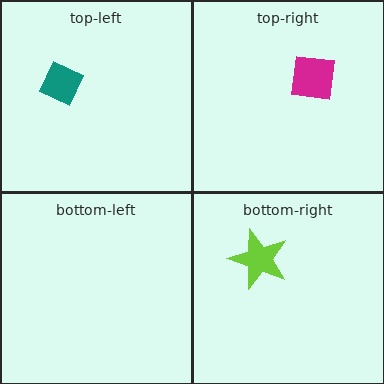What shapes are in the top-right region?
The magenta square.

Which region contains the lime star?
The bottom-right region.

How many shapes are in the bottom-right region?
1.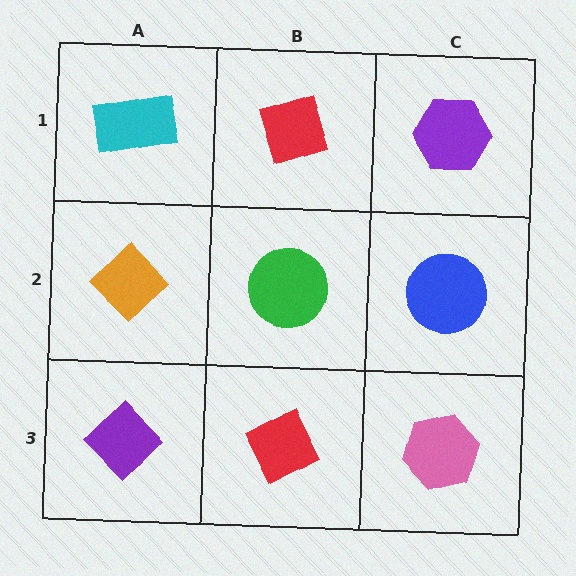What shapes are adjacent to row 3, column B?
A green circle (row 2, column B), a purple diamond (row 3, column A), a pink hexagon (row 3, column C).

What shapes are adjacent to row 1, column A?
An orange diamond (row 2, column A), a red diamond (row 1, column B).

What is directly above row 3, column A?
An orange diamond.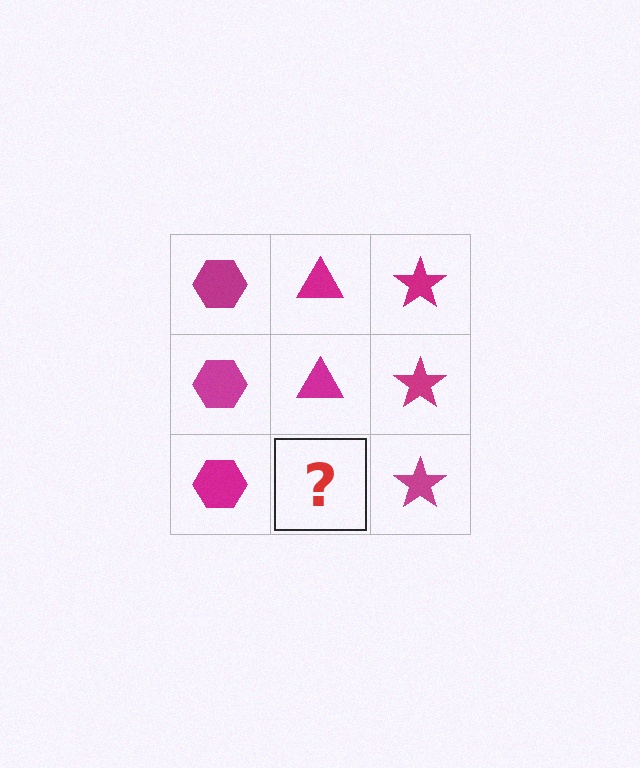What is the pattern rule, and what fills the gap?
The rule is that each column has a consistent shape. The gap should be filled with a magenta triangle.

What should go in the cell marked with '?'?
The missing cell should contain a magenta triangle.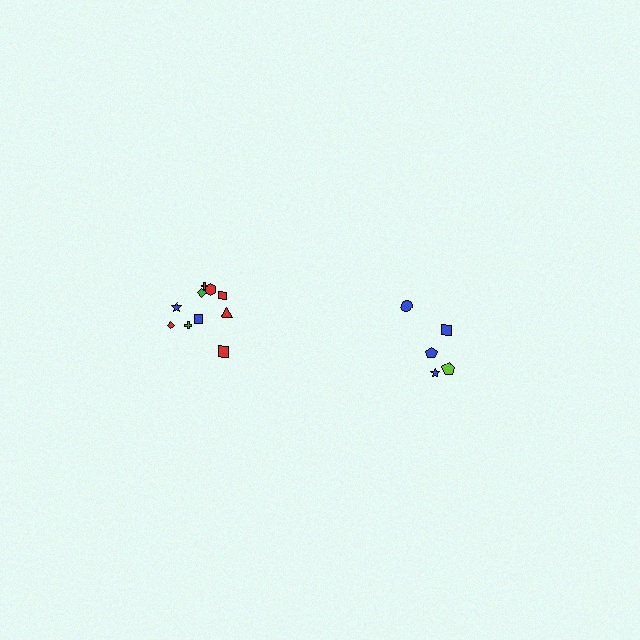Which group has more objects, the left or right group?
The left group.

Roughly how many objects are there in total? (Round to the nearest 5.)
Roughly 15 objects in total.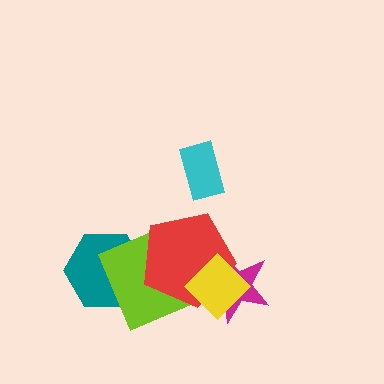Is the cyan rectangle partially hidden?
No, no other shape covers it.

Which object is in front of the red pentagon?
The yellow diamond is in front of the red pentagon.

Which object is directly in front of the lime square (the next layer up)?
The red pentagon is directly in front of the lime square.